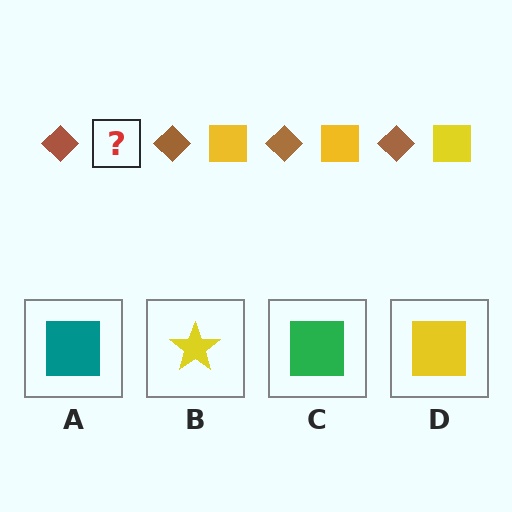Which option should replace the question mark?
Option D.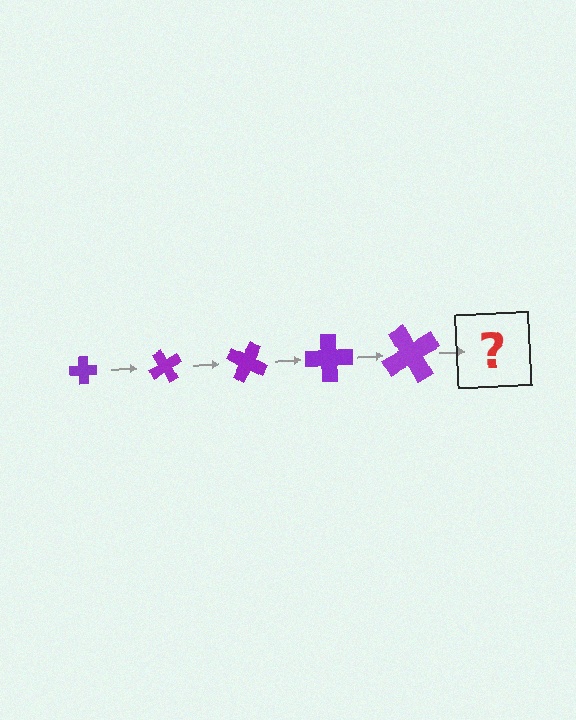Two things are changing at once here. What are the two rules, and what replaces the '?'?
The two rules are that the cross grows larger each step and it rotates 60 degrees each step. The '?' should be a cross, larger than the previous one and rotated 300 degrees from the start.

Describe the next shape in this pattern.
It should be a cross, larger than the previous one and rotated 300 degrees from the start.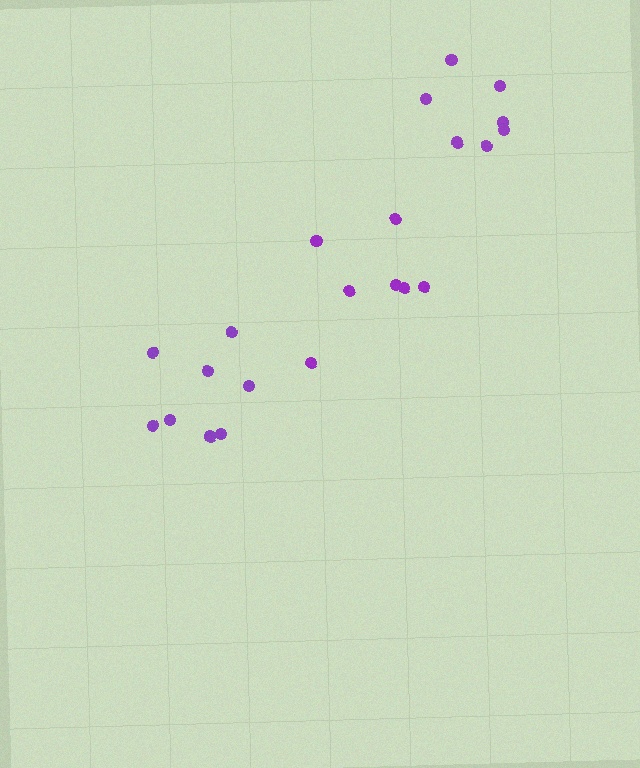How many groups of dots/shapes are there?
There are 3 groups.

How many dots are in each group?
Group 1: 8 dots, Group 2: 7 dots, Group 3: 7 dots (22 total).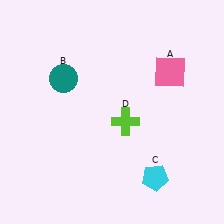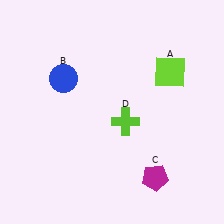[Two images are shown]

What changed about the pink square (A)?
In Image 1, A is pink. In Image 2, it changed to lime.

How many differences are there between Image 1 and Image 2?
There are 3 differences between the two images.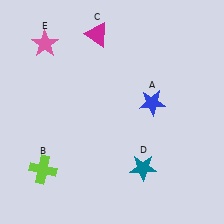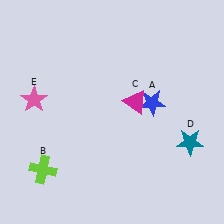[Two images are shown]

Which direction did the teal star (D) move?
The teal star (D) moved right.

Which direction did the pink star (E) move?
The pink star (E) moved down.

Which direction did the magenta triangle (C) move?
The magenta triangle (C) moved down.